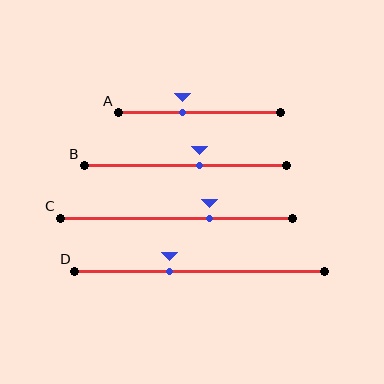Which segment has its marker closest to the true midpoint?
Segment B has its marker closest to the true midpoint.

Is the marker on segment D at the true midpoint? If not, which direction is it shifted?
No, the marker on segment D is shifted to the left by about 12% of the segment length.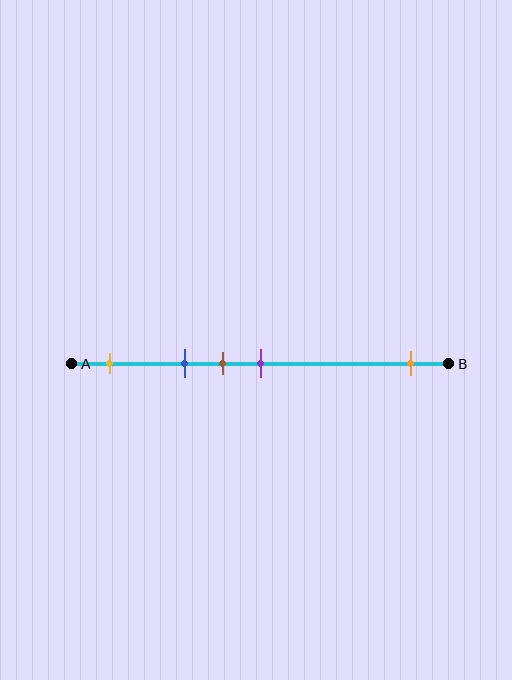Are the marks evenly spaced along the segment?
No, the marks are not evenly spaced.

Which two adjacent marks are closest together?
The brown and purple marks are the closest adjacent pair.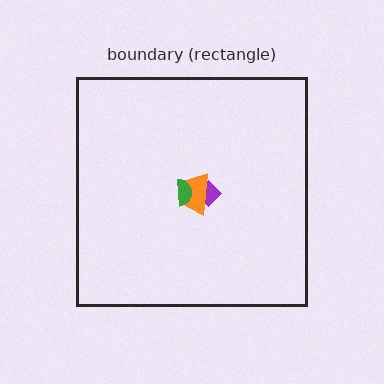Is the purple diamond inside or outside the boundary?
Inside.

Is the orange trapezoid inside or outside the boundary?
Inside.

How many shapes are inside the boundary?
3 inside, 0 outside.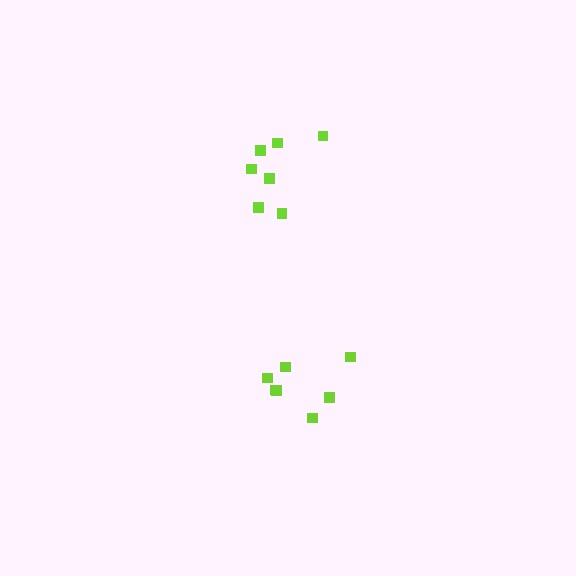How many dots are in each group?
Group 1: 7 dots, Group 2: 7 dots (14 total).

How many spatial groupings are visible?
There are 2 spatial groupings.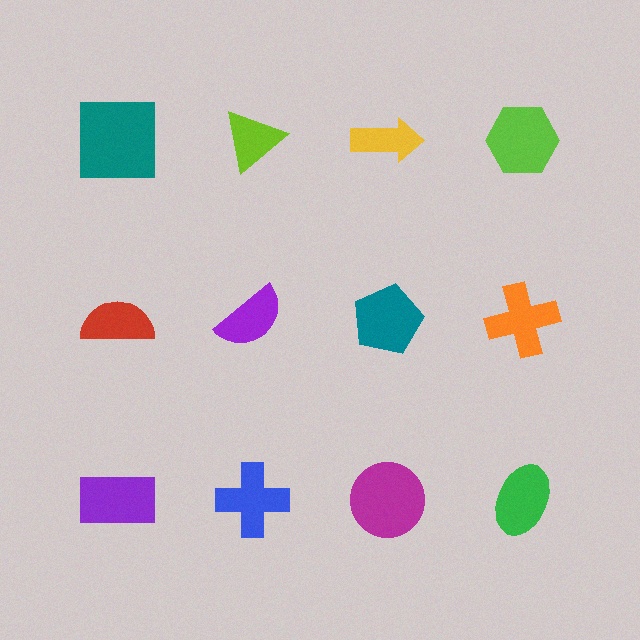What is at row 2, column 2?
A purple semicircle.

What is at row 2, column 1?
A red semicircle.